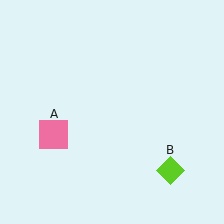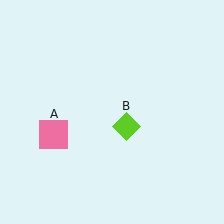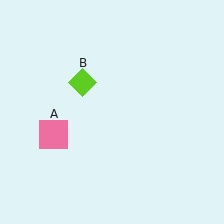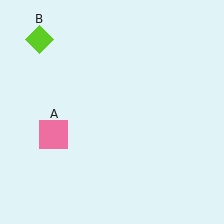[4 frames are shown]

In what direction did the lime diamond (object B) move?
The lime diamond (object B) moved up and to the left.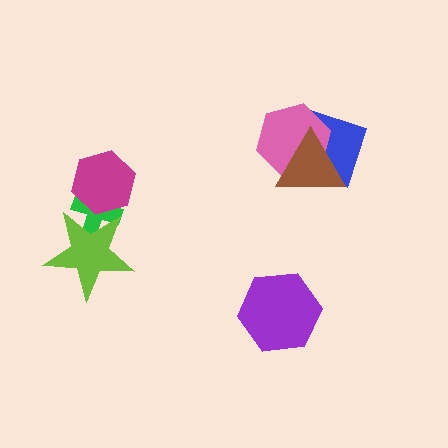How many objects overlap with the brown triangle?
2 objects overlap with the brown triangle.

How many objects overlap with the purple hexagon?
0 objects overlap with the purple hexagon.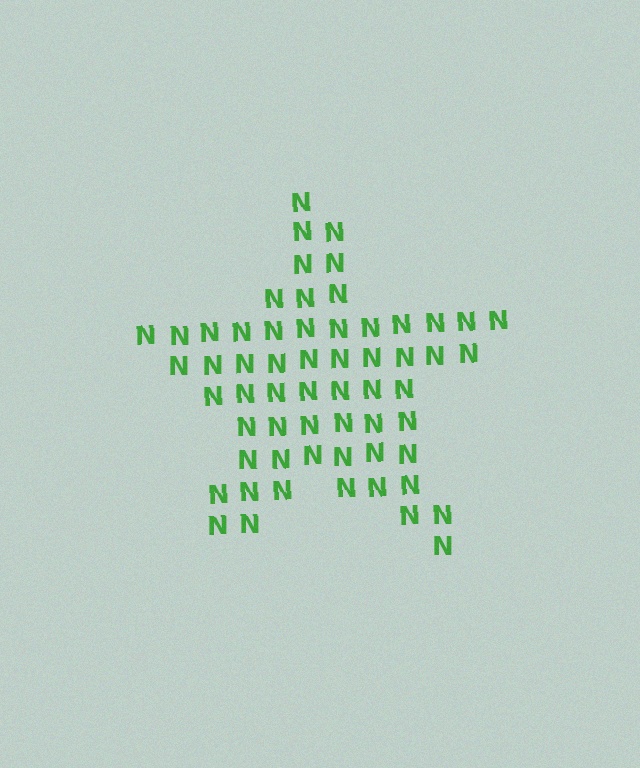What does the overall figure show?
The overall figure shows a star.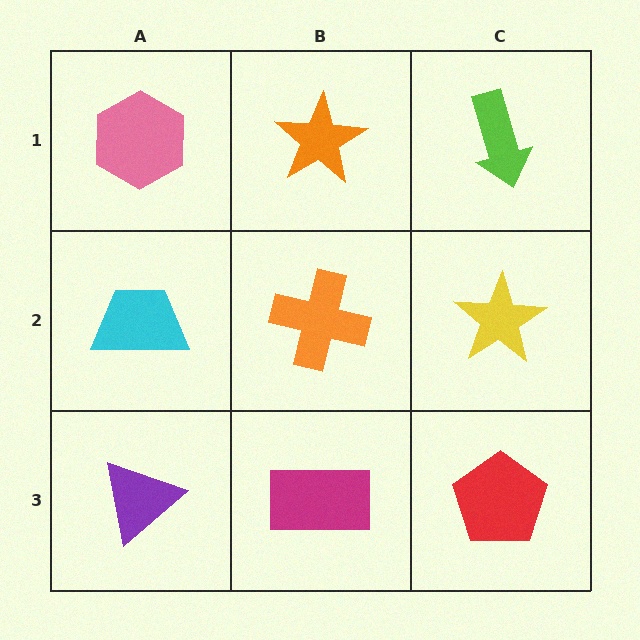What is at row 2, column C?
A yellow star.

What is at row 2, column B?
An orange cross.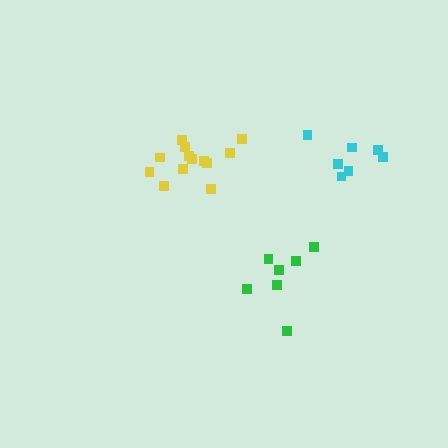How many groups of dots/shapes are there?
There are 3 groups.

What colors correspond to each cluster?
The clusters are colored: green, yellow, cyan.